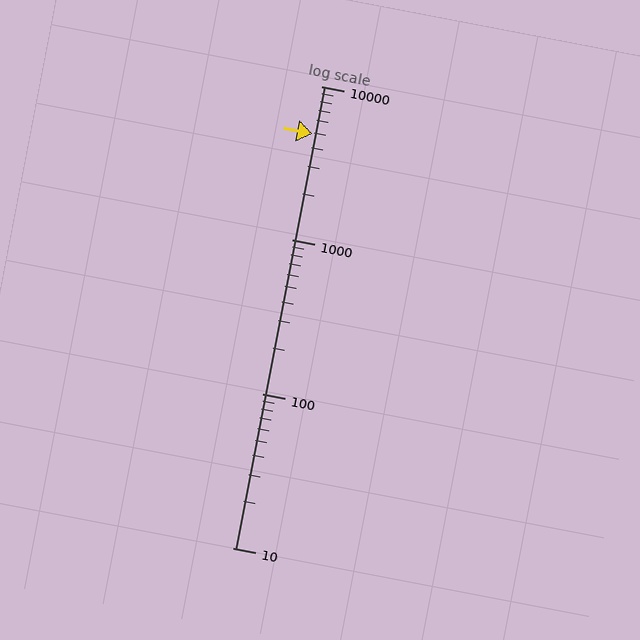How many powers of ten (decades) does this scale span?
The scale spans 3 decades, from 10 to 10000.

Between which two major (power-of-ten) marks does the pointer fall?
The pointer is between 1000 and 10000.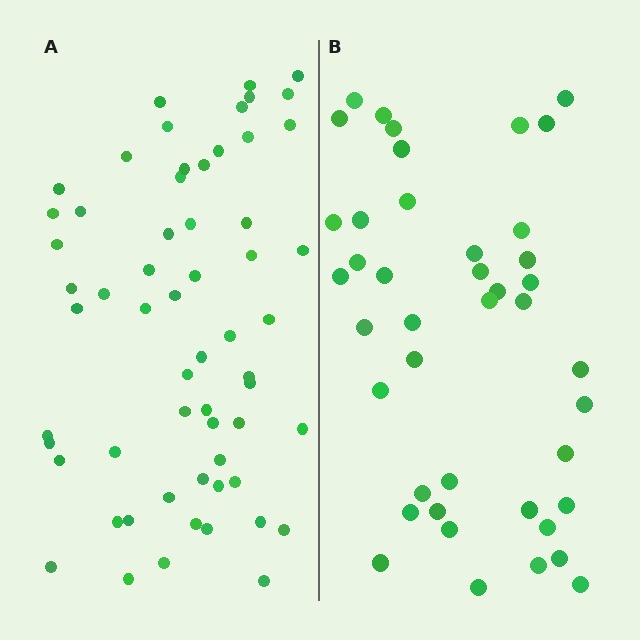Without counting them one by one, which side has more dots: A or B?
Region A (the left region) has more dots.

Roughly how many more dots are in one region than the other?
Region A has approximately 20 more dots than region B.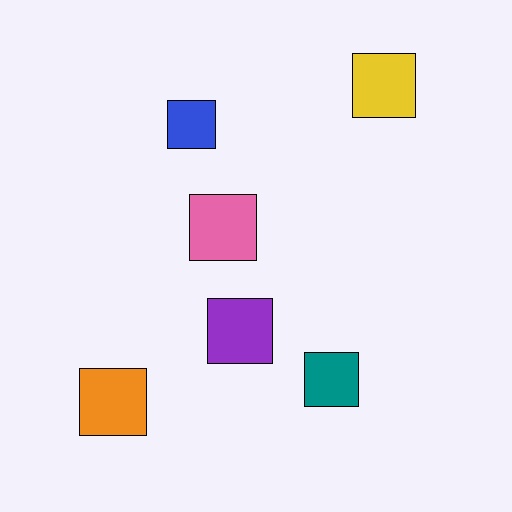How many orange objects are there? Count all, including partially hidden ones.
There is 1 orange object.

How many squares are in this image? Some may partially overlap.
There are 6 squares.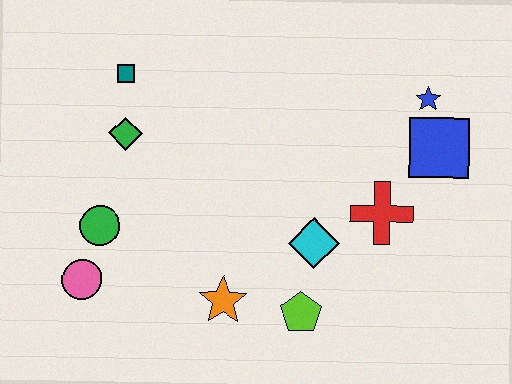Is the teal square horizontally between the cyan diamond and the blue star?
No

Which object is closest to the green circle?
The pink circle is closest to the green circle.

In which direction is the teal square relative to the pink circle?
The teal square is above the pink circle.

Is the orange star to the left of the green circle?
No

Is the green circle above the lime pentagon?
Yes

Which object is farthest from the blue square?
The pink circle is farthest from the blue square.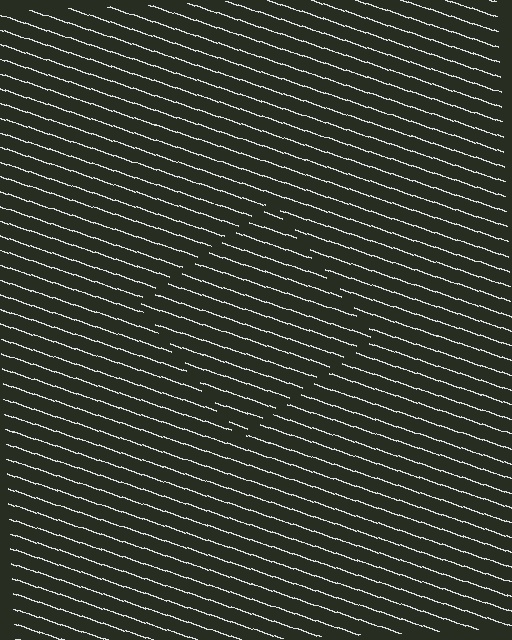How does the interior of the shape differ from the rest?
The interior of the shape contains the same grating, shifted by half a period — the contour is defined by the phase discontinuity where line-ends from the inner and outer gratings abut.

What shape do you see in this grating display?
An illusory square. The interior of the shape contains the same grating, shifted by half a period — the contour is defined by the phase discontinuity where line-ends from the inner and outer gratings abut.